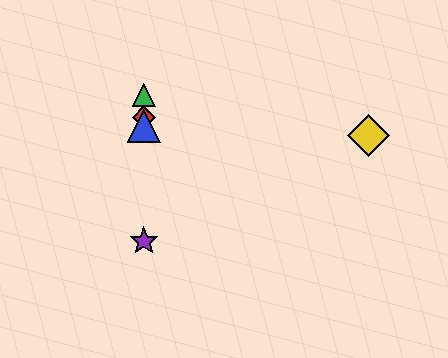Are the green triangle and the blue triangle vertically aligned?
Yes, both are at x≈144.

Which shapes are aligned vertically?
The red diamond, the blue triangle, the green triangle, the purple star are aligned vertically.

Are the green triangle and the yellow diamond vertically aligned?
No, the green triangle is at x≈144 and the yellow diamond is at x≈369.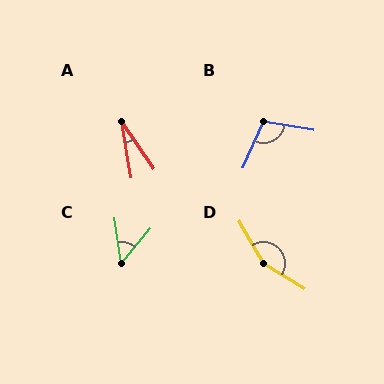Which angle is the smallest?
A, at approximately 25 degrees.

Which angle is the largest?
D, at approximately 152 degrees.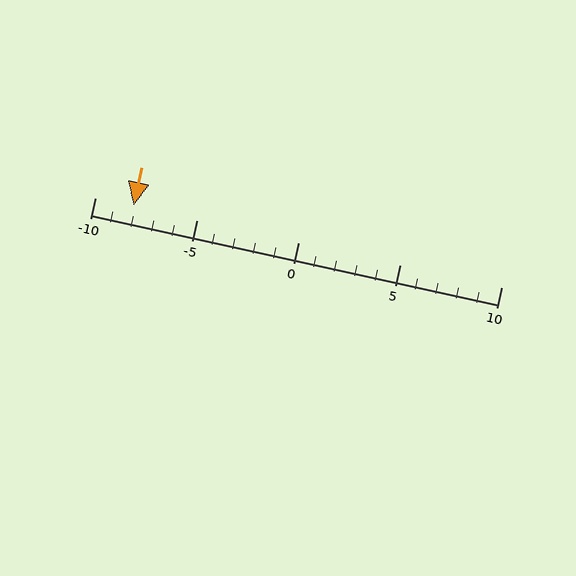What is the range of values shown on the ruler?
The ruler shows values from -10 to 10.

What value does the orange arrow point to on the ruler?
The orange arrow points to approximately -8.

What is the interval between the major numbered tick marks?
The major tick marks are spaced 5 units apart.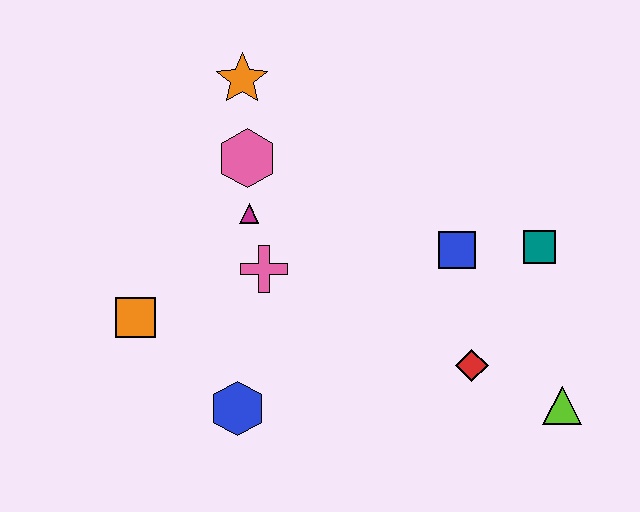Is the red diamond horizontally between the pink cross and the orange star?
No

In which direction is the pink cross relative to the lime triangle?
The pink cross is to the left of the lime triangle.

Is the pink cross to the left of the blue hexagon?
No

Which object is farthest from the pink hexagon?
The lime triangle is farthest from the pink hexagon.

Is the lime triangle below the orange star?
Yes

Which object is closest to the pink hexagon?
The magenta triangle is closest to the pink hexagon.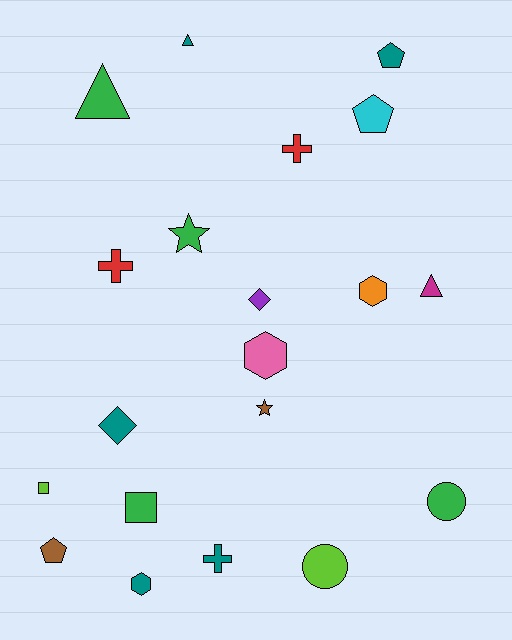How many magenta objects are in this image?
There is 1 magenta object.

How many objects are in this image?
There are 20 objects.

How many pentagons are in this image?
There are 3 pentagons.